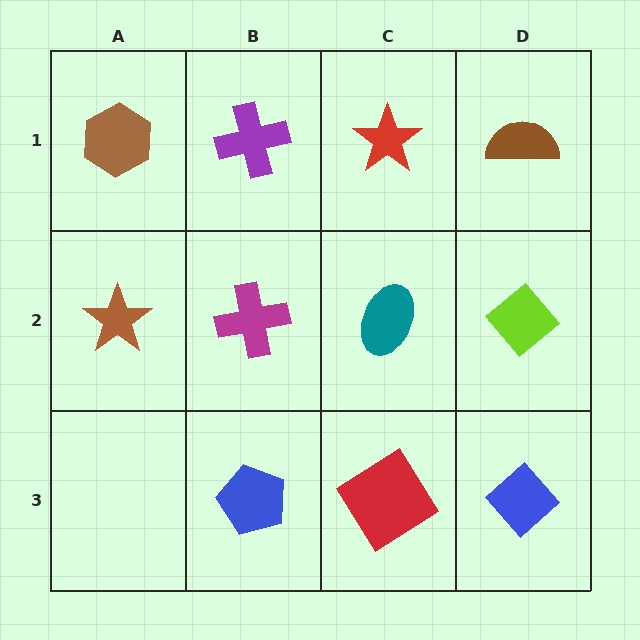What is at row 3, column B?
A blue pentagon.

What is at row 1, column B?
A purple cross.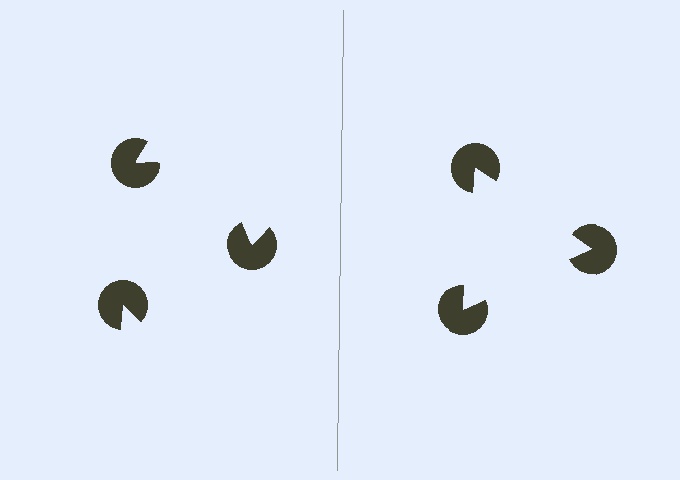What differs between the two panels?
The pac-man discs are positioned identically on both sides; only the wedge orientations differ. On the right they align to a triangle; on the left they are misaligned.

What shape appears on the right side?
An illusory triangle.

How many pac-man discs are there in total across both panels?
6 — 3 on each side.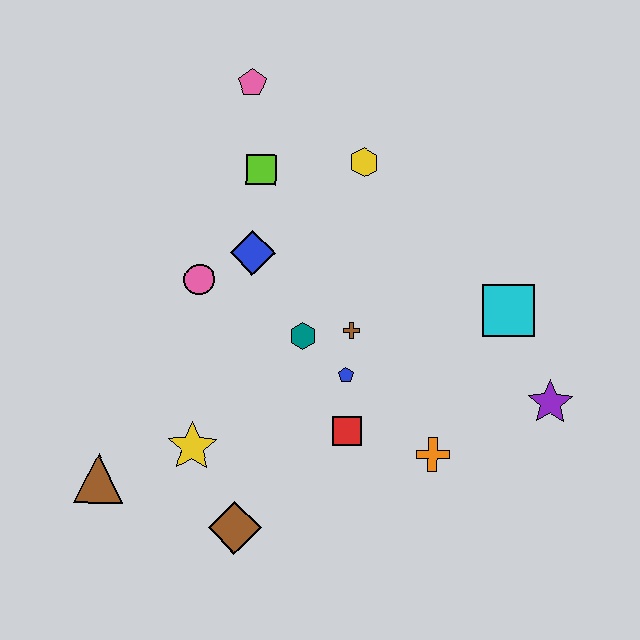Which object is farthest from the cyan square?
The brown triangle is farthest from the cyan square.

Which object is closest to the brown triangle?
The yellow star is closest to the brown triangle.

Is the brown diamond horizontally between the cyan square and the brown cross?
No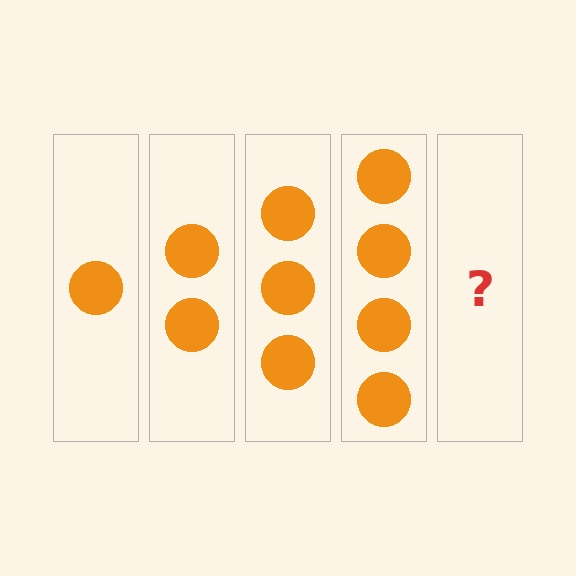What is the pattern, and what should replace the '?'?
The pattern is that each step adds one more circle. The '?' should be 5 circles.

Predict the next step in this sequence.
The next step is 5 circles.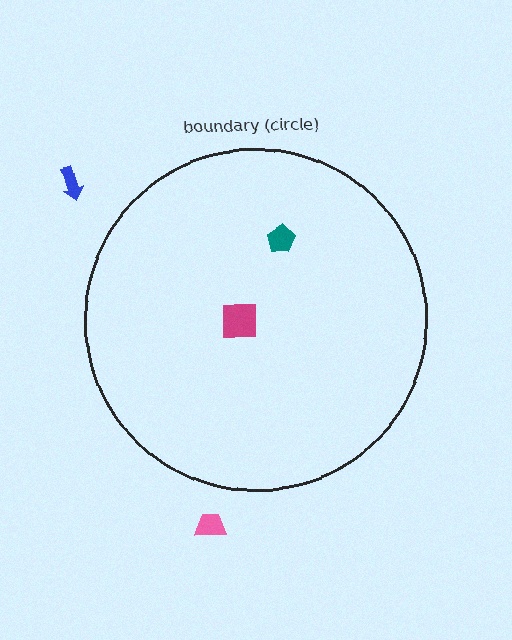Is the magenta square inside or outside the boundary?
Inside.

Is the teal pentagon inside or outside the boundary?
Inside.